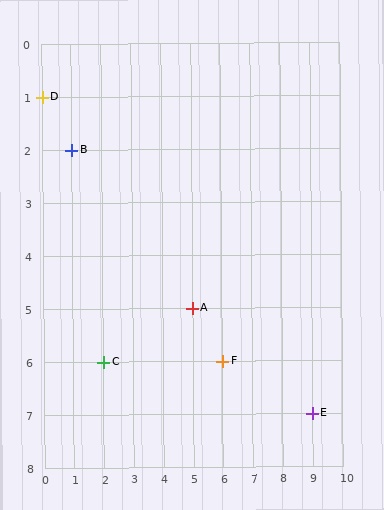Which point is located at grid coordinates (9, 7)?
Point E is at (9, 7).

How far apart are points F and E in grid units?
Points F and E are 3 columns and 1 row apart (about 3.2 grid units diagonally).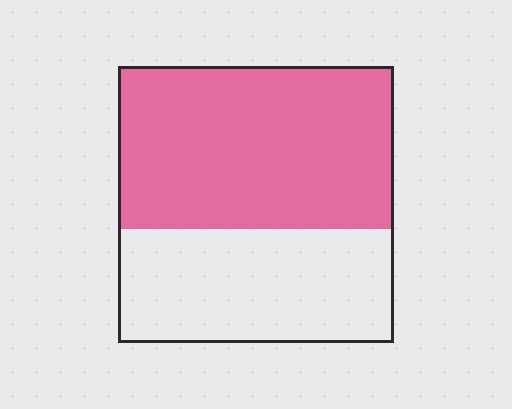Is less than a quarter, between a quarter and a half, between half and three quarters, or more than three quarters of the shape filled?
Between half and three quarters.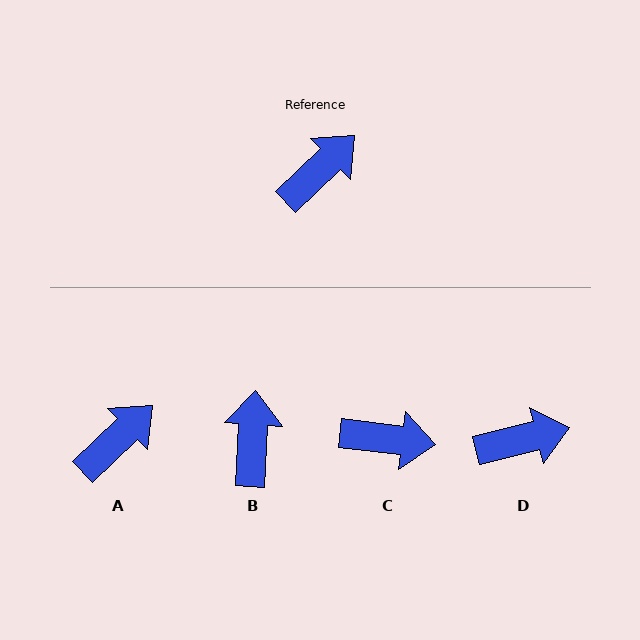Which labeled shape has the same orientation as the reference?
A.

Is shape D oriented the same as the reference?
No, it is off by about 30 degrees.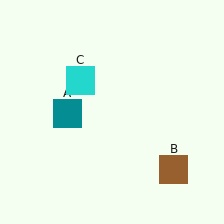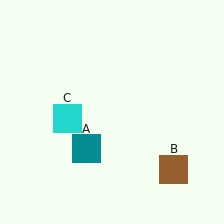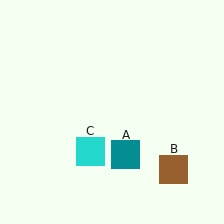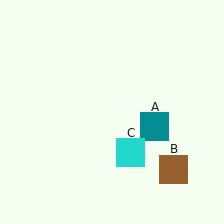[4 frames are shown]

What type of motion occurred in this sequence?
The teal square (object A), cyan square (object C) rotated counterclockwise around the center of the scene.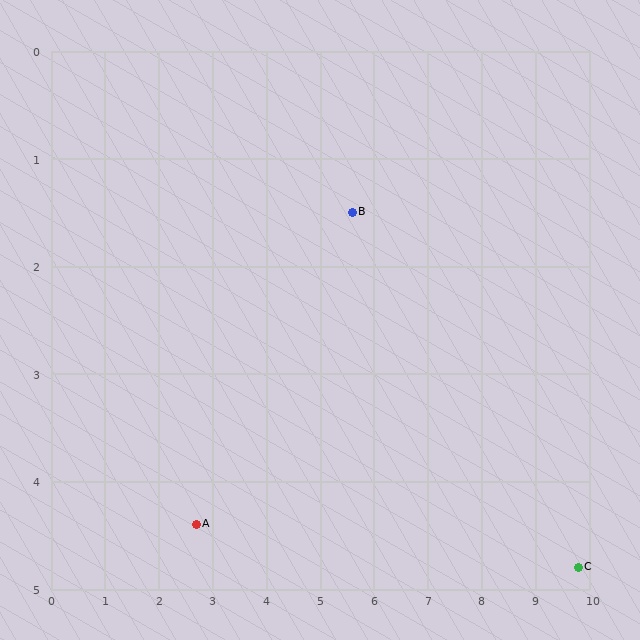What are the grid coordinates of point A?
Point A is at approximately (2.7, 4.4).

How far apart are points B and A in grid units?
Points B and A are about 4.1 grid units apart.